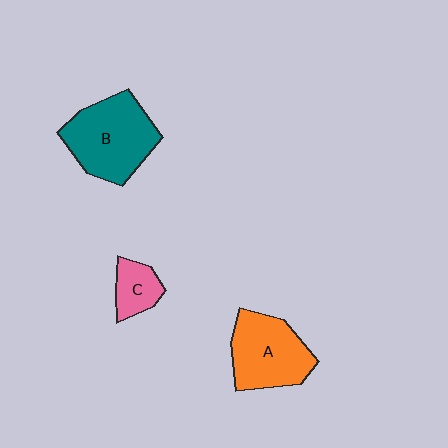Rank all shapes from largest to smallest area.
From largest to smallest: B (teal), A (orange), C (pink).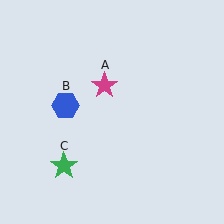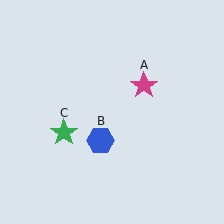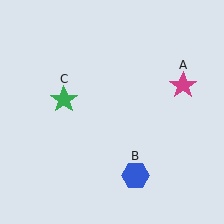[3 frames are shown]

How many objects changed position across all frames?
3 objects changed position: magenta star (object A), blue hexagon (object B), green star (object C).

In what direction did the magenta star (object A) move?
The magenta star (object A) moved right.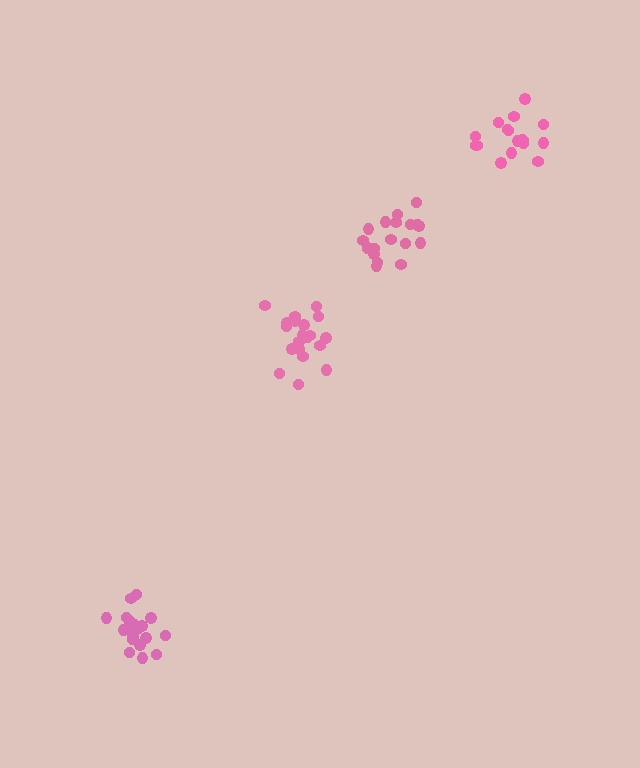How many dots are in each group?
Group 1: 21 dots, Group 2: 20 dots, Group 3: 19 dots, Group 4: 17 dots (77 total).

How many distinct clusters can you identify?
There are 4 distinct clusters.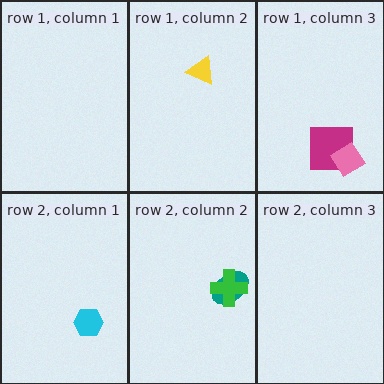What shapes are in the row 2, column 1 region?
The cyan hexagon.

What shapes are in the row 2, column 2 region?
The teal ellipse, the green cross.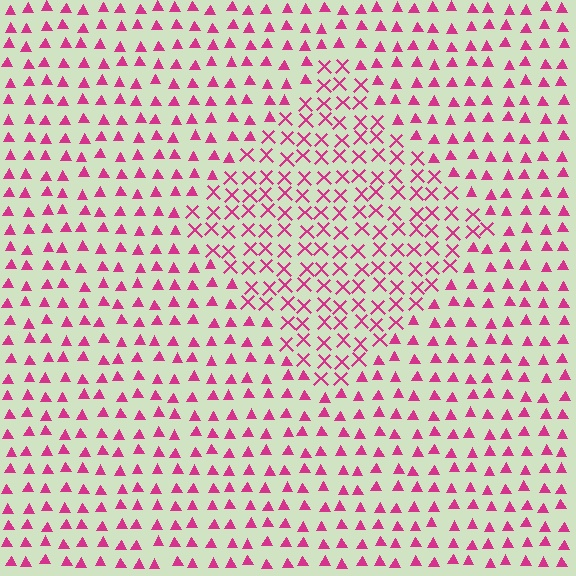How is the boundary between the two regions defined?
The boundary is defined by a change in element shape: X marks inside vs. triangles outside. All elements share the same color and spacing.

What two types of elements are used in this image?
The image uses X marks inside the diamond region and triangles outside it.